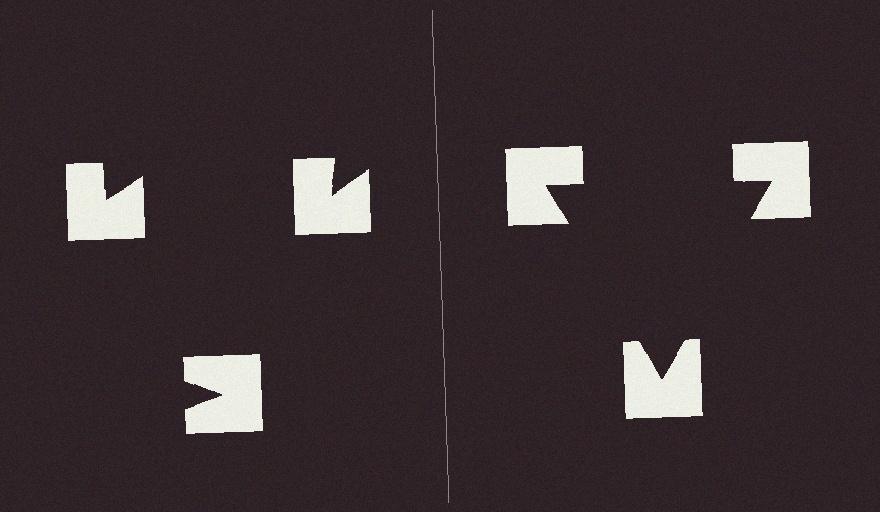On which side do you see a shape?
An illusory triangle appears on the right side. On the left side the wedge cuts are rotated, so no coherent shape forms.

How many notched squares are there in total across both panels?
6 — 3 on each side.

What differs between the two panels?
The notched squares are positioned identically on both sides; only the wedge orientations differ. On the right they align to a triangle; on the left they are misaligned.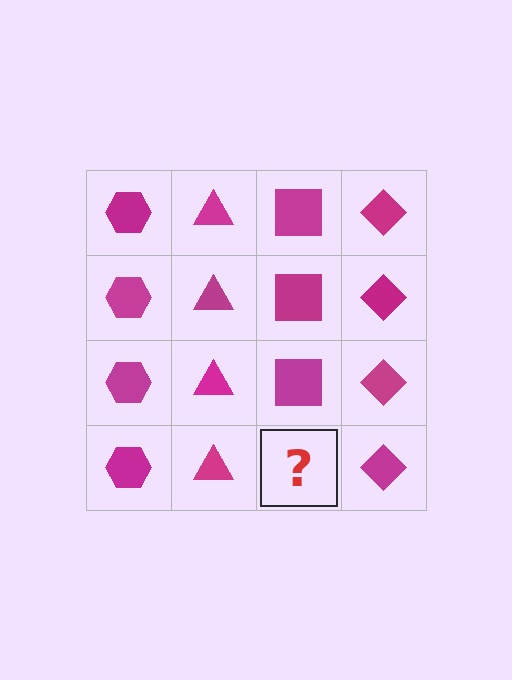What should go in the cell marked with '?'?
The missing cell should contain a magenta square.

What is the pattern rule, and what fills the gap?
The rule is that each column has a consistent shape. The gap should be filled with a magenta square.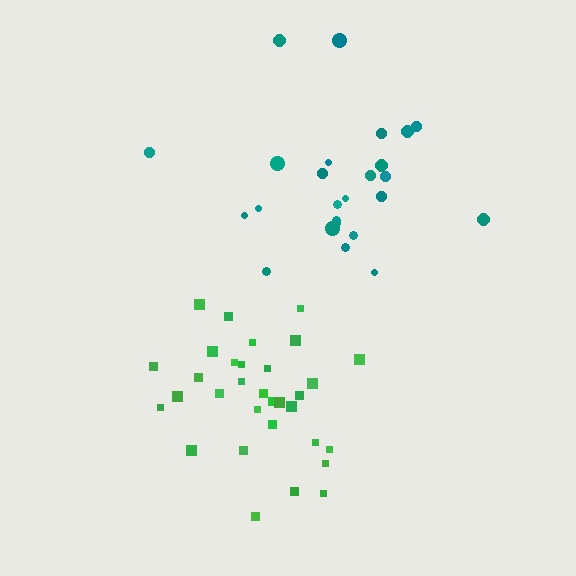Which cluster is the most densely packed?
Green.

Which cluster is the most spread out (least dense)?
Teal.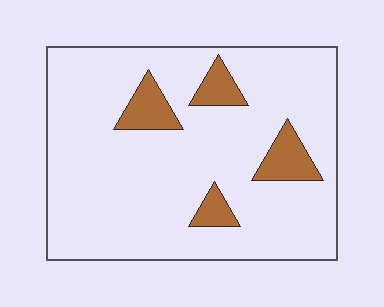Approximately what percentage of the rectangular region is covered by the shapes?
Approximately 10%.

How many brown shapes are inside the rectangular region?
4.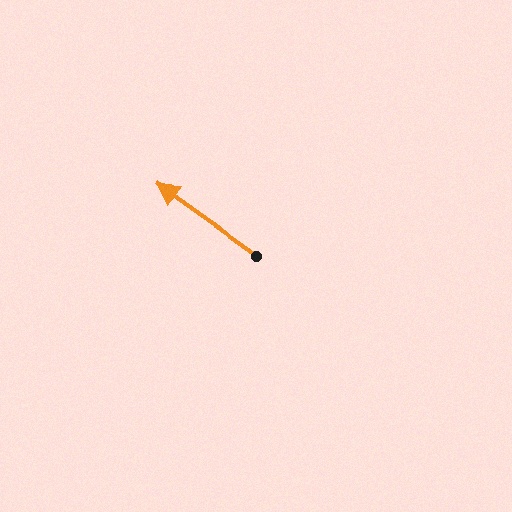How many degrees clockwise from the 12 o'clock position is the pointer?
Approximately 305 degrees.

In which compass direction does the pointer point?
Northwest.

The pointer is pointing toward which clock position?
Roughly 10 o'clock.